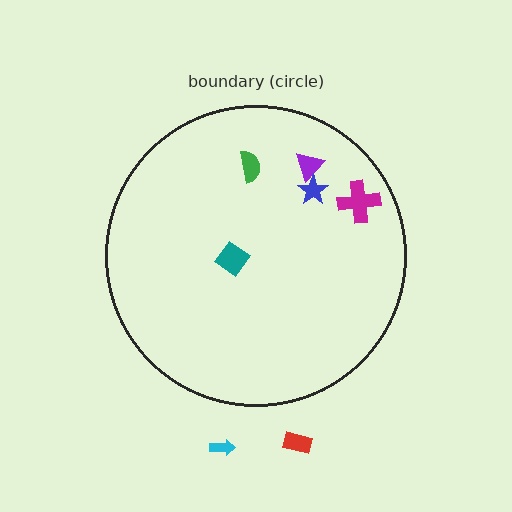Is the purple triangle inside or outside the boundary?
Inside.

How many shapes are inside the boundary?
5 inside, 2 outside.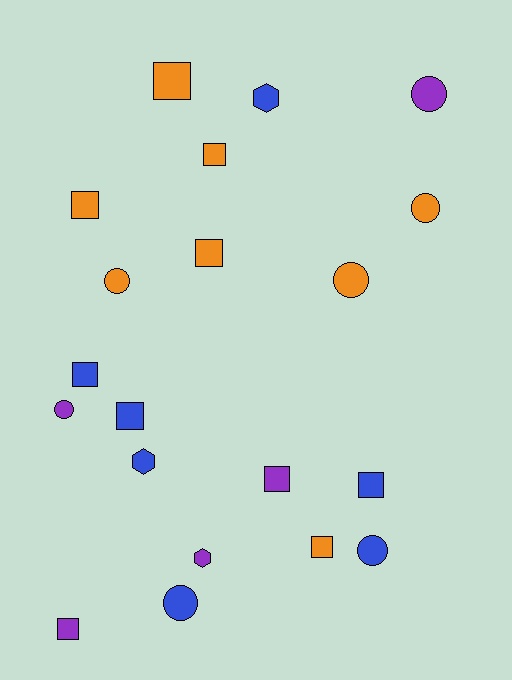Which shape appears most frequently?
Square, with 10 objects.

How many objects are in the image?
There are 20 objects.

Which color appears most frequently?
Orange, with 8 objects.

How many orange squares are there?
There are 5 orange squares.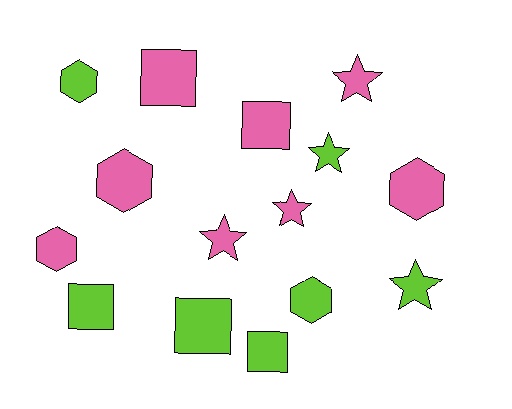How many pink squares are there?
There are 2 pink squares.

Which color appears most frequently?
Pink, with 8 objects.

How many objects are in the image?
There are 15 objects.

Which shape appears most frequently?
Square, with 5 objects.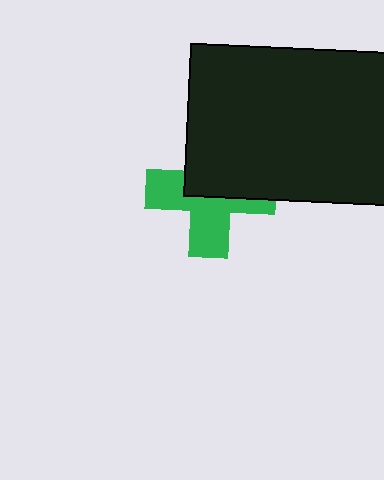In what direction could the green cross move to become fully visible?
The green cross could move down. That would shift it out from behind the black rectangle entirely.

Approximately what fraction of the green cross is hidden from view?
Roughly 48% of the green cross is hidden behind the black rectangle.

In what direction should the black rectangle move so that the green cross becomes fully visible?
The black rectangle should move up. That is the shortest direction to clear the overlap and leave the green cross fully visible.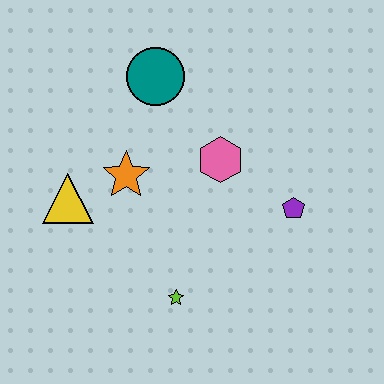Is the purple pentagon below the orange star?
Yes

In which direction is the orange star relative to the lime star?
The orange star is above the lime star.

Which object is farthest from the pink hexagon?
The yellow triangle is farthest from the pink hexagon.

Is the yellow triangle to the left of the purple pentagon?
Yes